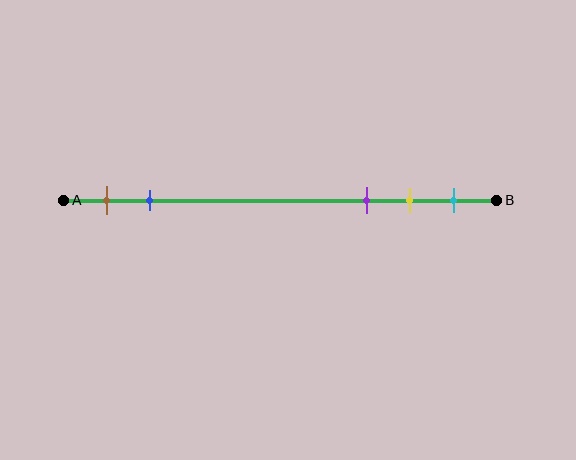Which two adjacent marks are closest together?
The yellow and cyan marks are the closest adjacent pair.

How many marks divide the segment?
There are 5 marks dividing the segment.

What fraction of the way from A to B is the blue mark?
The blue mark is approximately 20% (0.2) of the way from A to B.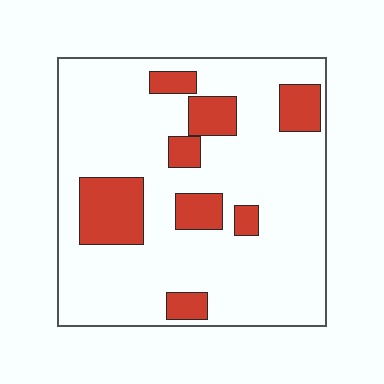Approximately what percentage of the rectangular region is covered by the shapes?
Approximately 20%.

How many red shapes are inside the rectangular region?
8.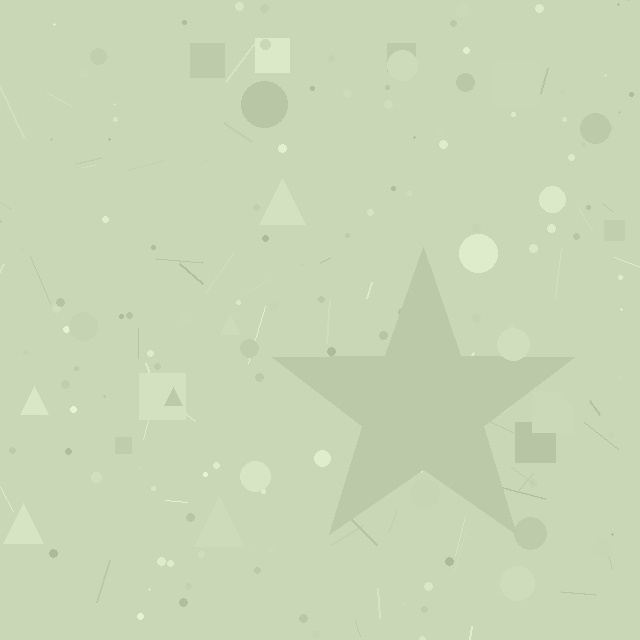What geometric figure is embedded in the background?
A star is embedded in the background.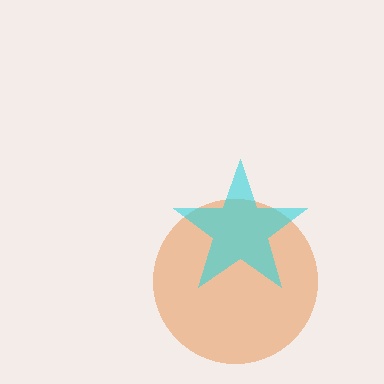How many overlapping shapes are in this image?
There are 2 overlapping shapes in the image.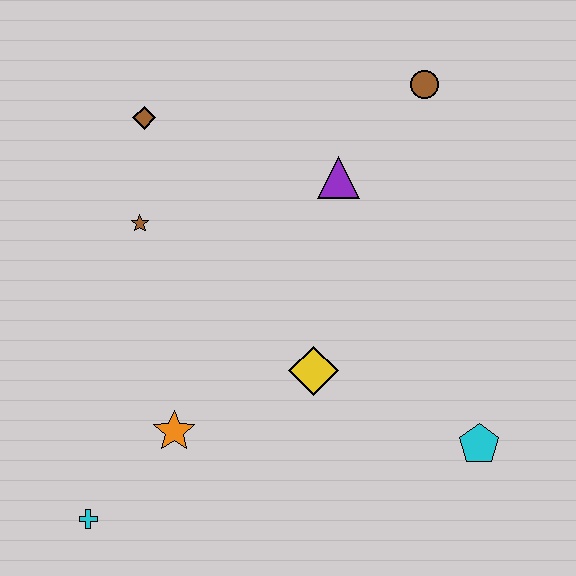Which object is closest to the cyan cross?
The orange star is closest to the cyan cross.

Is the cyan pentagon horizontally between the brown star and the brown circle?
No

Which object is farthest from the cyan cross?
The brown circle is farthest from the cyan cross.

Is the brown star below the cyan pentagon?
No